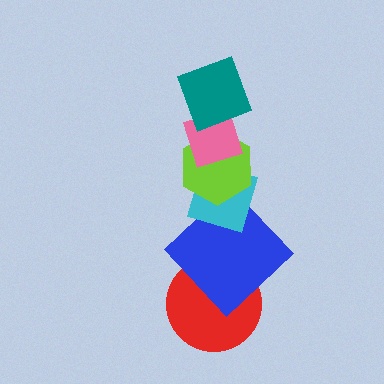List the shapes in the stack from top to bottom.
From top to bottom: the teal square, the pink diamond, the lime hexagon, the cyan diamond, the blue diamond, the red circle.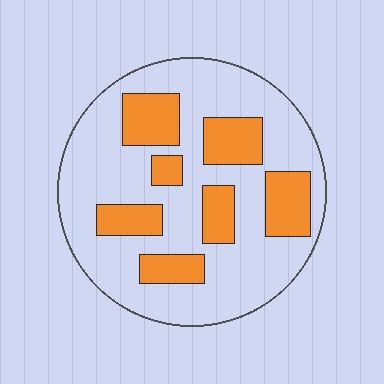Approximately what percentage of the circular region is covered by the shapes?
Approximately 30%.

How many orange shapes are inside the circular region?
7.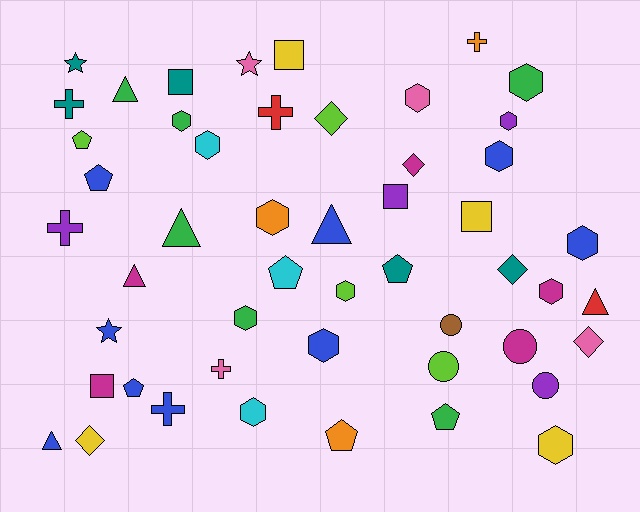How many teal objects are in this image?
There are 5 teal objects.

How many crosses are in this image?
There are 6 crosses.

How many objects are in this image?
There are 50 objects.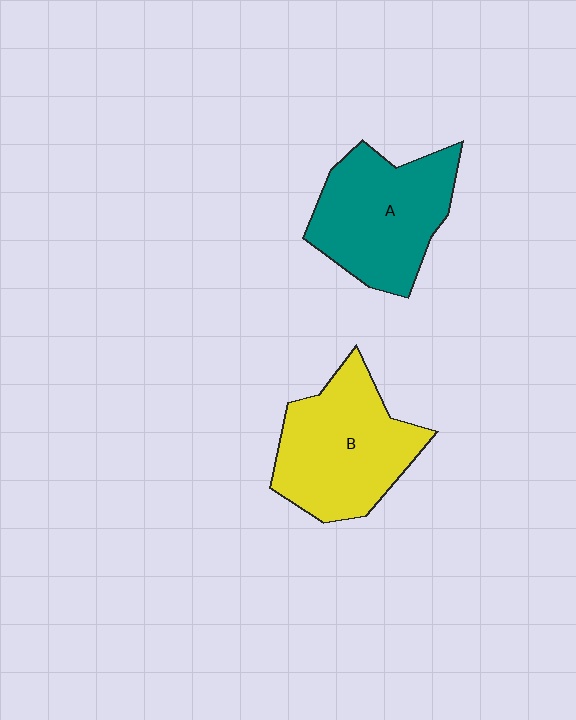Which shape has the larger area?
Shape B (yellow).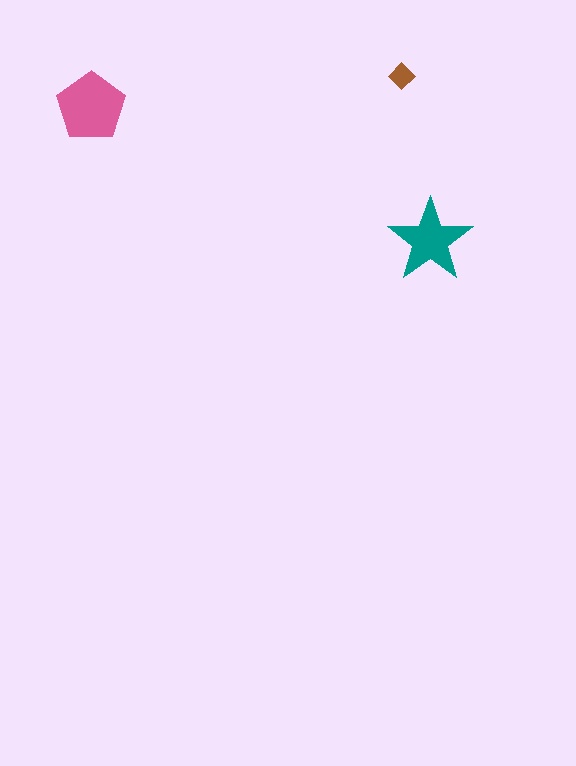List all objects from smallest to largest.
The brown diamond, the teal star, the pink pentagon.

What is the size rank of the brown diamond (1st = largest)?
3rd.